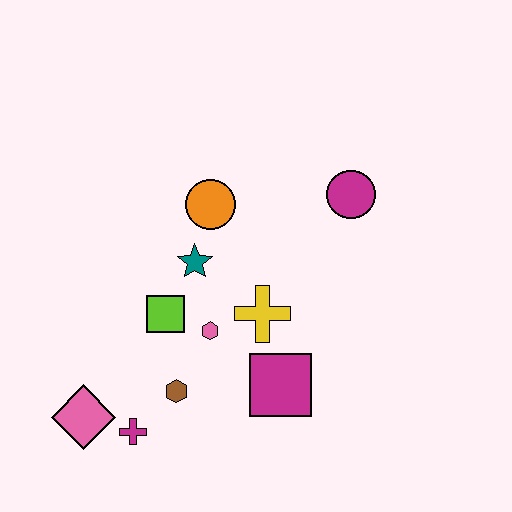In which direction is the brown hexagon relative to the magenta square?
The brown hexagon is to the left of the magenta square.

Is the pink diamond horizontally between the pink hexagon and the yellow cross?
No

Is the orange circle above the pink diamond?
Yes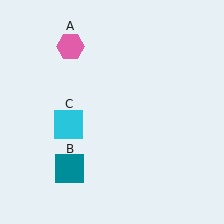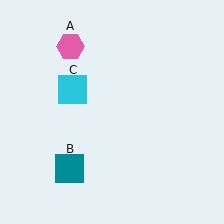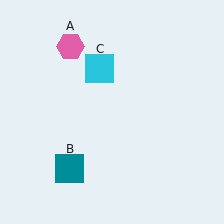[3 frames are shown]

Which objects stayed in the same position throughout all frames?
Pink hexagon (object A) and teal square (object B) remained stationary.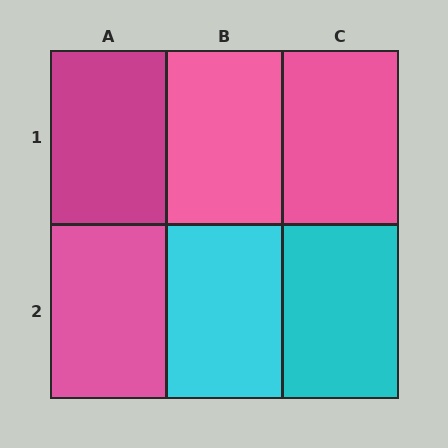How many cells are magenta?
1 cell is magenta.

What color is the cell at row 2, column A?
Pink.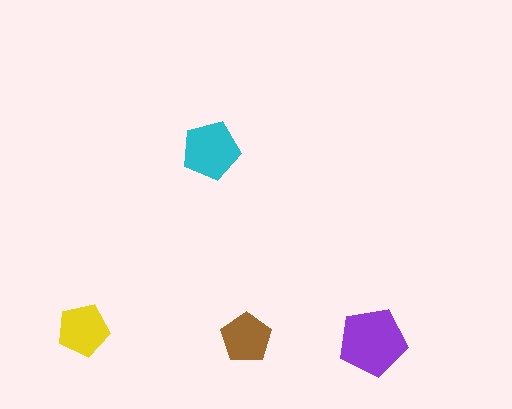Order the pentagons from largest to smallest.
the purple one, the cyan one, the yellow one, the brown one.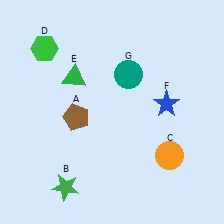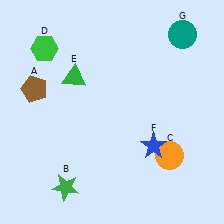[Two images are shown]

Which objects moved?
The objects that moved are: the brown pentagon (A), the blue star (F), the teal circle (G).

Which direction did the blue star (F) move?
The blue star (F) moved down.